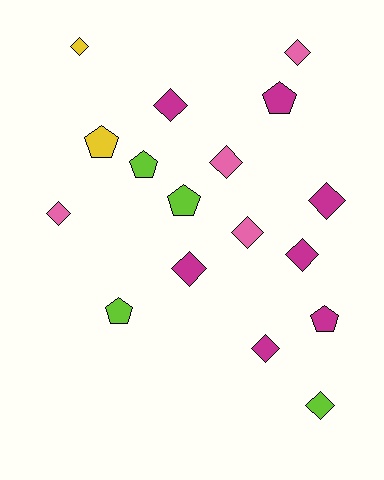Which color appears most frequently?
Magenta, with 7 objects.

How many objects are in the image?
There are 17 objects.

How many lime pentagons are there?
There are 3 lime pentagons.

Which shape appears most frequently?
Diamond, with 11 objects.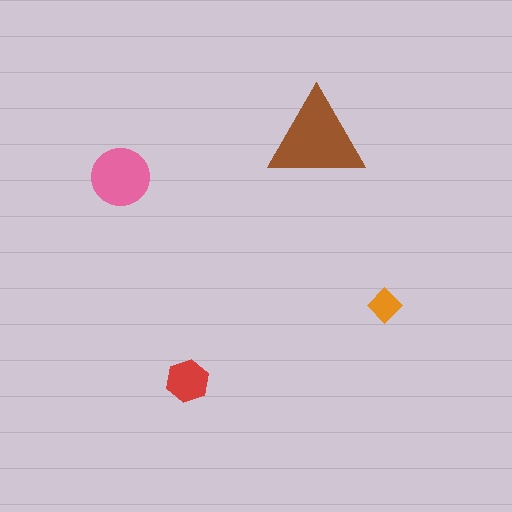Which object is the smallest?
The orange diamond.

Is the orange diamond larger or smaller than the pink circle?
Smaller.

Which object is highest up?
The brown triangle is topmost.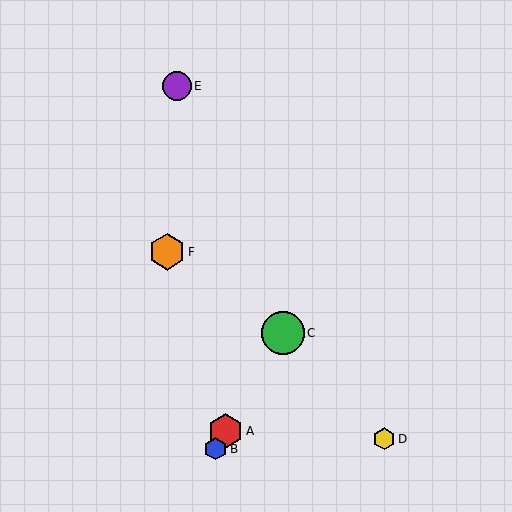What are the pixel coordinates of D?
Object D is at (384, 439).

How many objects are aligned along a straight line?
3 objects (A, B, C) are aligned along a straight line.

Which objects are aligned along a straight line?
Objects A, B, C are aligned along a straight line.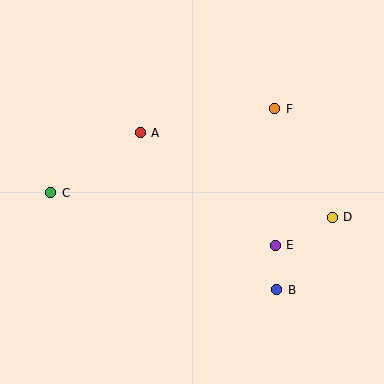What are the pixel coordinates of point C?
Point C is at (50, 193).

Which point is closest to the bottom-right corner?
Point B is closest to the bottom-right corner.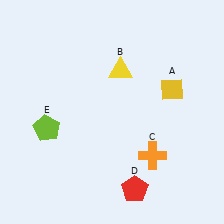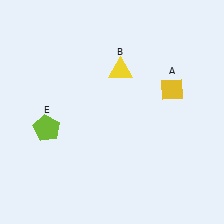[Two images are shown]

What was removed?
The orange cross (C), the red pentagon (D) were removed in Image 2.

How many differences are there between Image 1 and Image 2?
There are 2 differences between the two images.